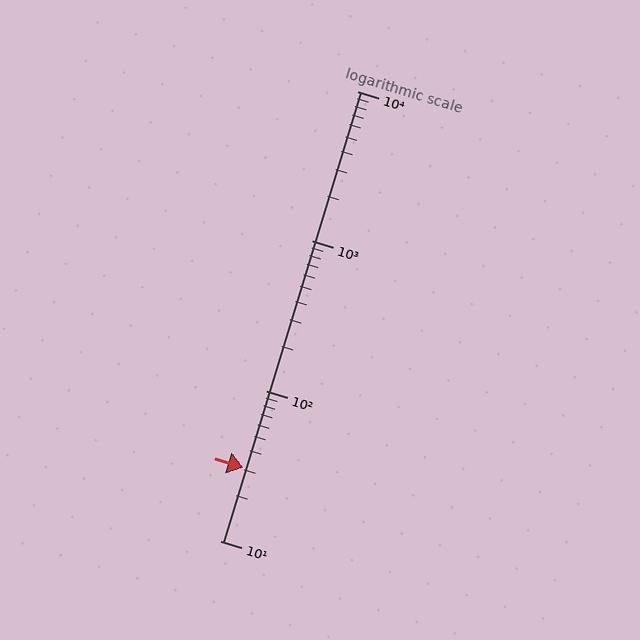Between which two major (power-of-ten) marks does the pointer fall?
The pointer is between 10 and 100.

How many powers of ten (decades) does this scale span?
The scale spans 3 decades, from 10 to 10000.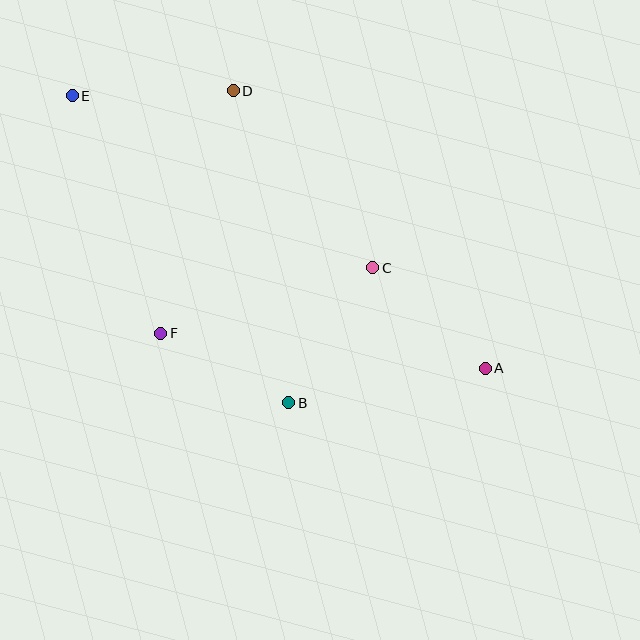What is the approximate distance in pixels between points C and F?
The distance between C and F is approximately 222 pixels.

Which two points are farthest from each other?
Points A and E are farthest from each other.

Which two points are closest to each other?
Points B and F are closest to each other.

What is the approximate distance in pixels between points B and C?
The distance between B and C is approximately 159 pixels.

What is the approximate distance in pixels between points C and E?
The distance between C and E is approximately 346 pixels.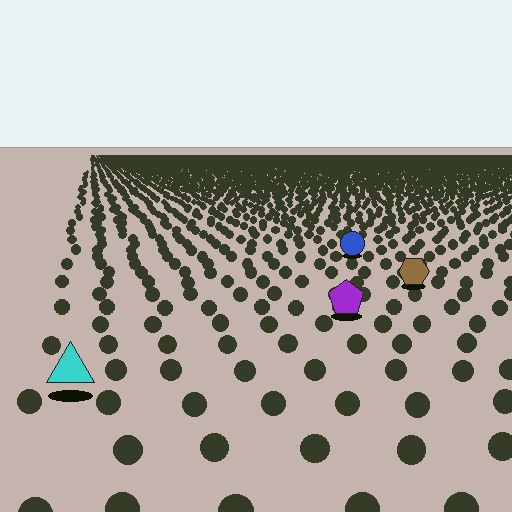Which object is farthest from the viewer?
The blue circle is farthest from the viewer. It appears smaller and the ground texture around it is denser.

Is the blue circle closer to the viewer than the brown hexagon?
No. The brown hexagon is closer — you can tell from the texture gradient: the ground texture is coarser near it.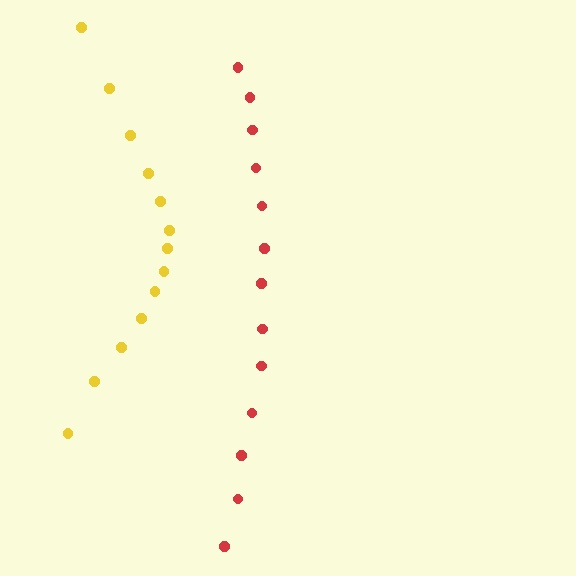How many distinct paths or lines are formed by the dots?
There are 2 distinct paths.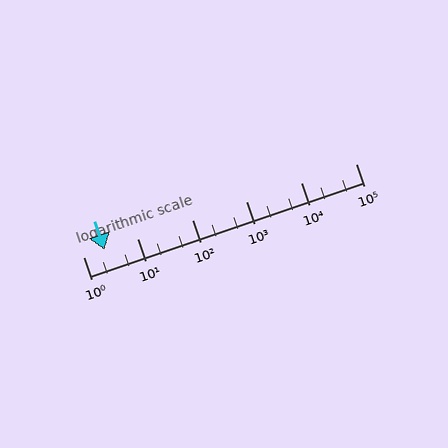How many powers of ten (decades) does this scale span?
The scale spans 5 decades, from 1 to 100000.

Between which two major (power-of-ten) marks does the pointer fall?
The pointer is between 1 and 10.